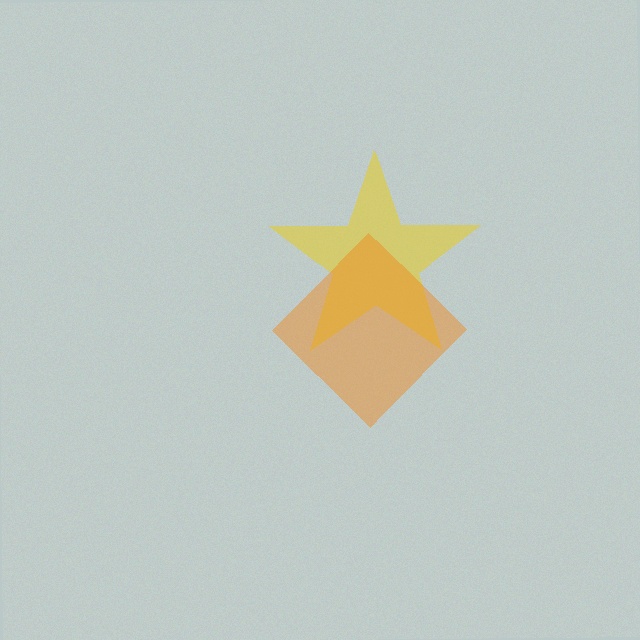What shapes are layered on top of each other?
The layered shapes are: a yellow star, an orange diamond.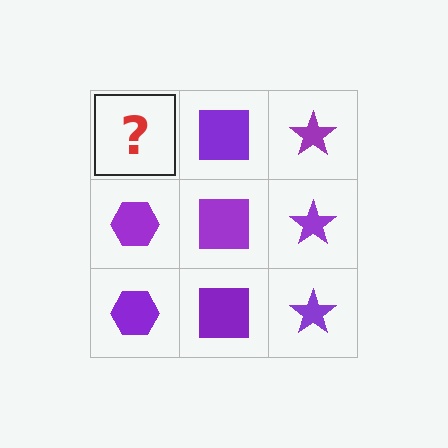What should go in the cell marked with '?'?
The missing cell should contain a purple hexagon.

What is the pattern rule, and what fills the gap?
The rule is that each column has a consistent shape. The gap should be filled with a purple hexagon.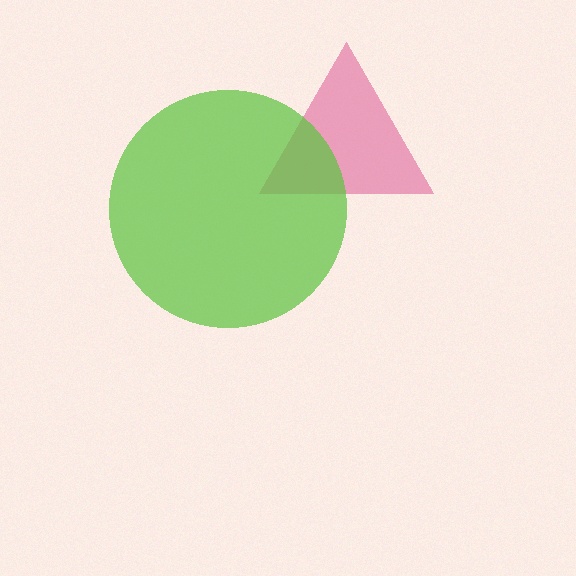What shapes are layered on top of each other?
The layered shapes are: a pink triangle, a lime circle.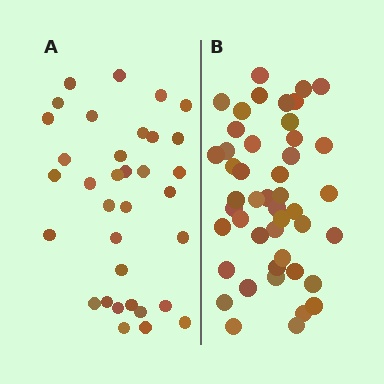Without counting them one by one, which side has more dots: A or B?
Region B (the right region) has more dots.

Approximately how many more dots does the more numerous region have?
Region B has roughly 12 or so more dots than region A.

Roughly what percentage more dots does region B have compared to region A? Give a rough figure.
About 35% more.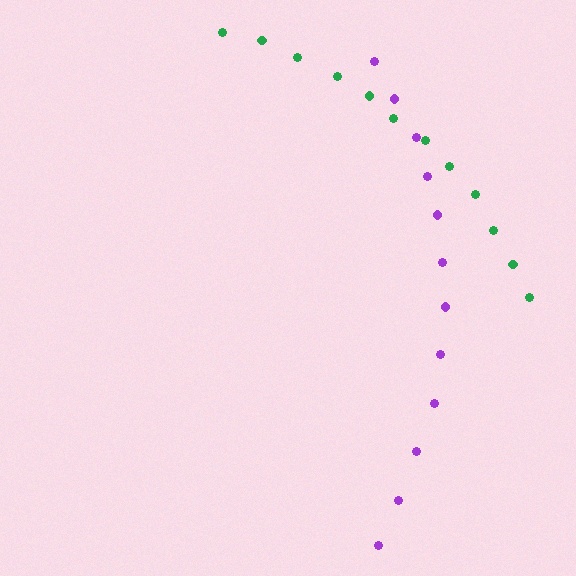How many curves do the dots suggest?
There are 2 distinct paths.